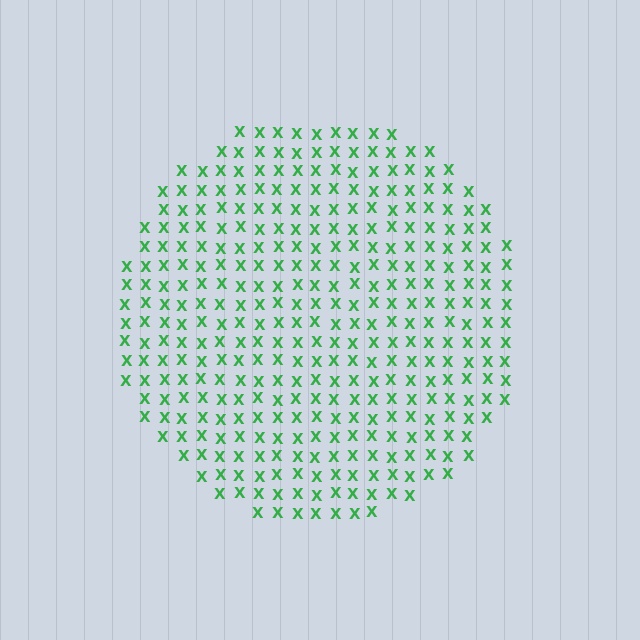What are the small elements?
The small elements are letter X's.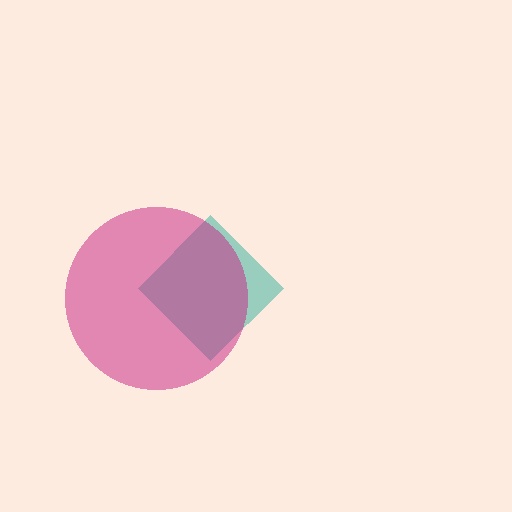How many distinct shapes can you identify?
There are 2 distinct shapes: a teal diamond, a magenta circle.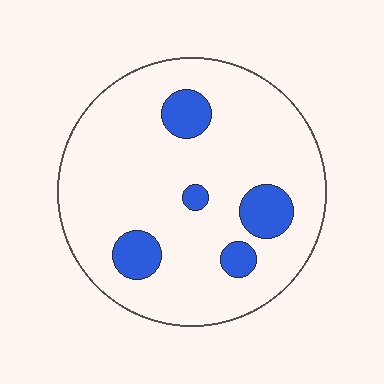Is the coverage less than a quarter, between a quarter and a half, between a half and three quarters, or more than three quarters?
Less than a quarter.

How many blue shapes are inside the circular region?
5.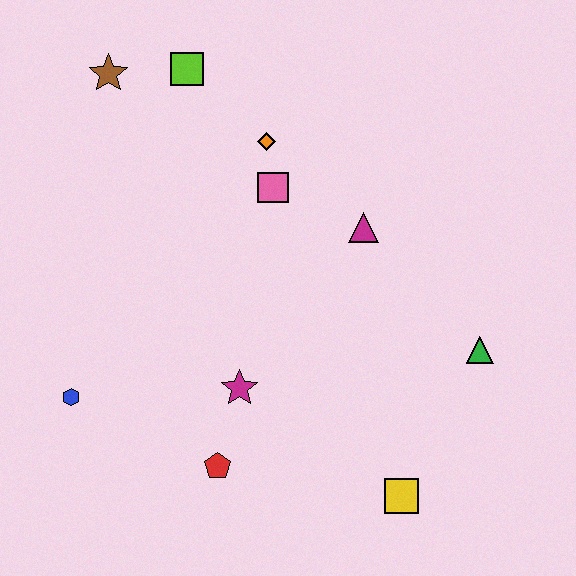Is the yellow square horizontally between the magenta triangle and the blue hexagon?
No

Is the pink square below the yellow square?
No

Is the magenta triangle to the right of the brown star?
Yes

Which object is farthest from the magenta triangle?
The blue hexagon is farthest from the magenta triangle.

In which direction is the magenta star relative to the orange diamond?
The magenta star is below the orange diamond.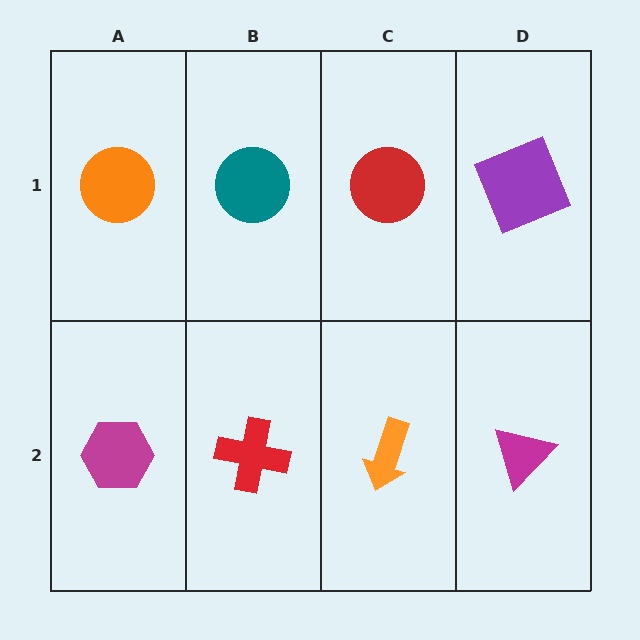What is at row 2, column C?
An orange arrow.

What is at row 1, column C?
A red circle.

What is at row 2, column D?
A magenta triangle.